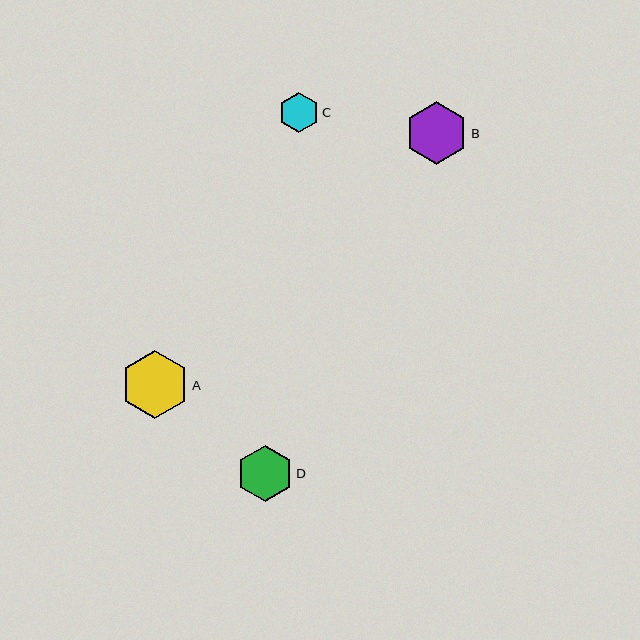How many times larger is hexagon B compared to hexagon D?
Hexagon B is approximately 1.1 times the size of hexagon D.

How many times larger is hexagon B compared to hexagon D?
Hexagon B is approximately 1.1 times the size of hexagon D.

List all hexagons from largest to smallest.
From largest to smallest: A, B, D, C.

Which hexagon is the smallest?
Hexagon C is the smallest with a size of approximately 40 pixels.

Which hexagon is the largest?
Hexagon A is the largest with a size of approximately 68 pixels.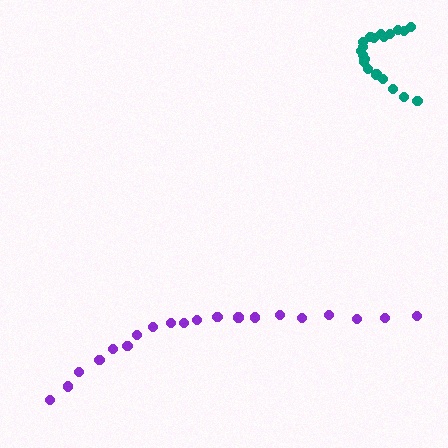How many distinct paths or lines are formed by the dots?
There are 2 distinct paths.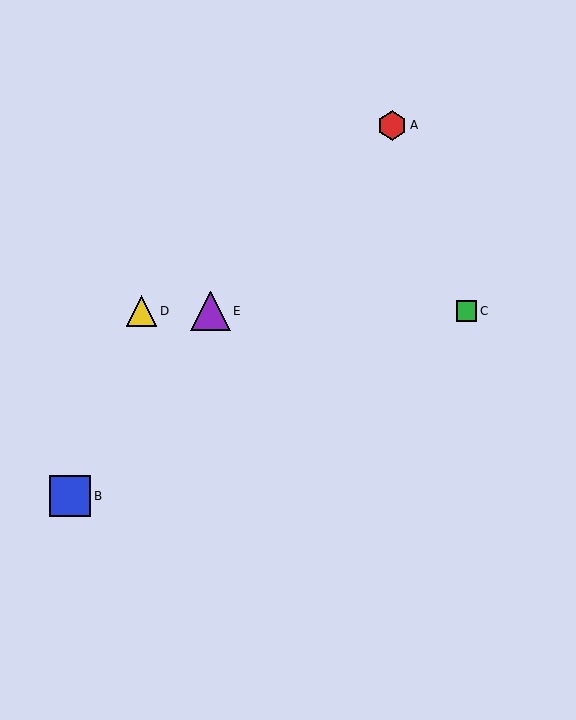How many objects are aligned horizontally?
3 objects (C, D, E) are aligned horizontally.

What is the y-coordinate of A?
Object A is at y≈125.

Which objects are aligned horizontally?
Objects C, D, E are aligned horizontally.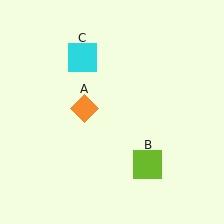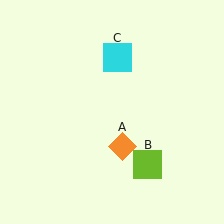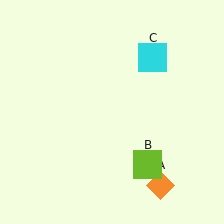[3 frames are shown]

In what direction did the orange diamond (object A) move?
The orange diamond (object A) moved down and to the right.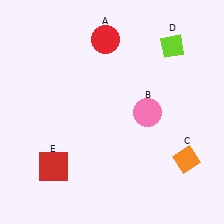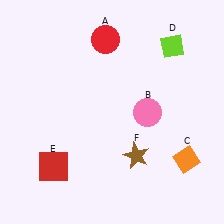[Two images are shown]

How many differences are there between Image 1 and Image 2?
There is 1 difference between the two images.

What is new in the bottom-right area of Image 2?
A brown star (F) was added in the bottom-right area of Image 2.